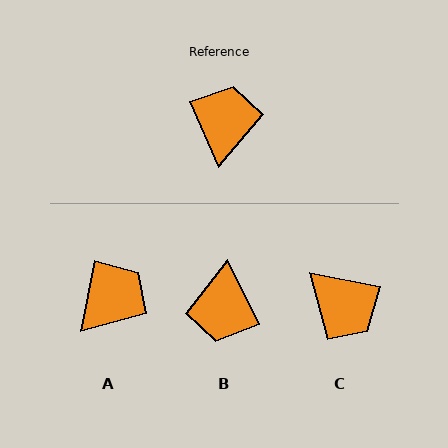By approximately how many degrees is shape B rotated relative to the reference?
Approximately 178 degrees clockwise.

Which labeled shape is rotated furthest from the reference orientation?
B, about 178 degrees away.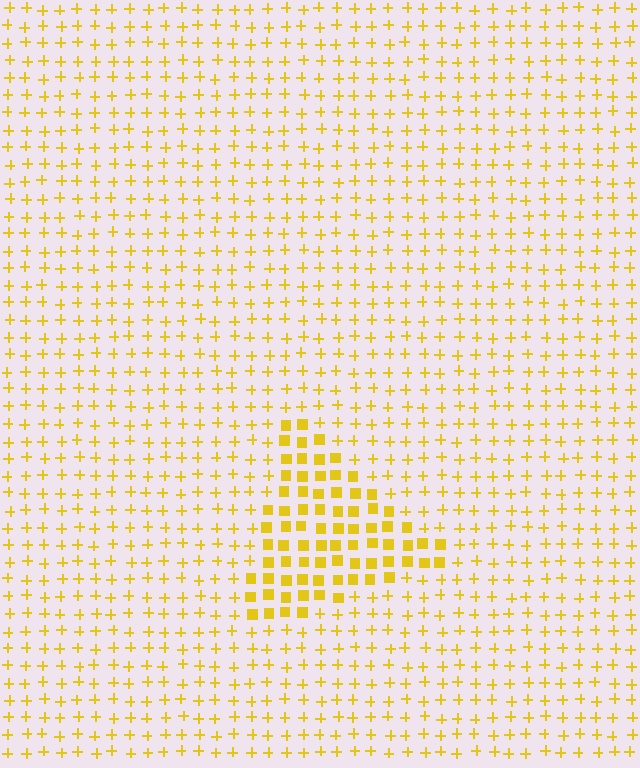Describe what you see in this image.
The image is filled with small yellow elements arranged in a uniform grid. A triangle-shaped region contains squares, while the surrounding area contains plus signs. The boundary is defined purely by the change in element shape.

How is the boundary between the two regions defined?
The boundary is defined by a change in element shape: squares inside vs. plus signs outside. All elements share the same color and spacing.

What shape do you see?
I see a triangle.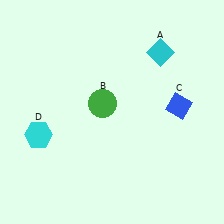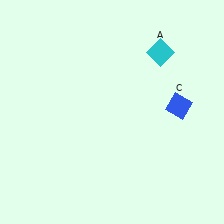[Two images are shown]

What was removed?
The cyan hexagon (D), the green circle (B) were removed in Image 2.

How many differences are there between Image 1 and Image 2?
There are 2 differences between the two images.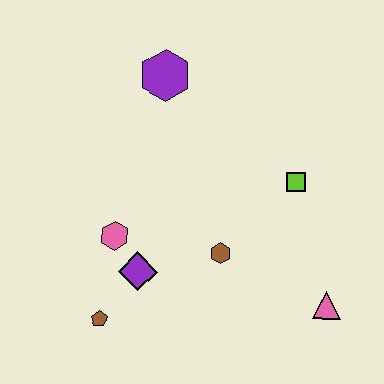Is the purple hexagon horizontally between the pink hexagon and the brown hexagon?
Yes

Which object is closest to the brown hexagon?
The purple diamond is closest to the brown hexagon.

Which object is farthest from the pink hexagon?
The pink triangle is farthest from the pink hexagon.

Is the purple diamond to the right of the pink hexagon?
Yes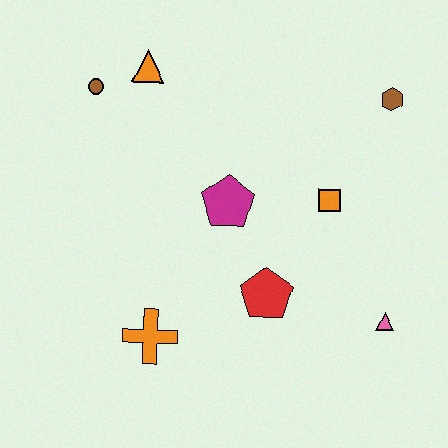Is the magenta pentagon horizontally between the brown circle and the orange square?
Yes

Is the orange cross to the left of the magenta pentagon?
Yes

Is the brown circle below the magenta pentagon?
No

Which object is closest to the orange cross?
The red pentagon is closest to the orange cross.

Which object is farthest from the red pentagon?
The brown circle is farthest from the red pentagon.